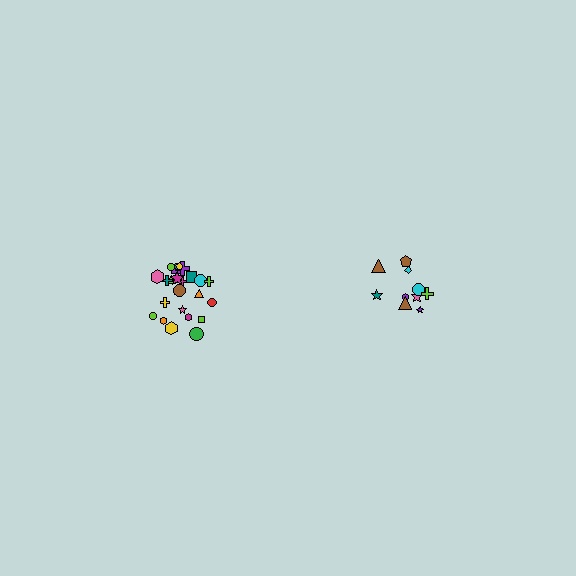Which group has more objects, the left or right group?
The left group.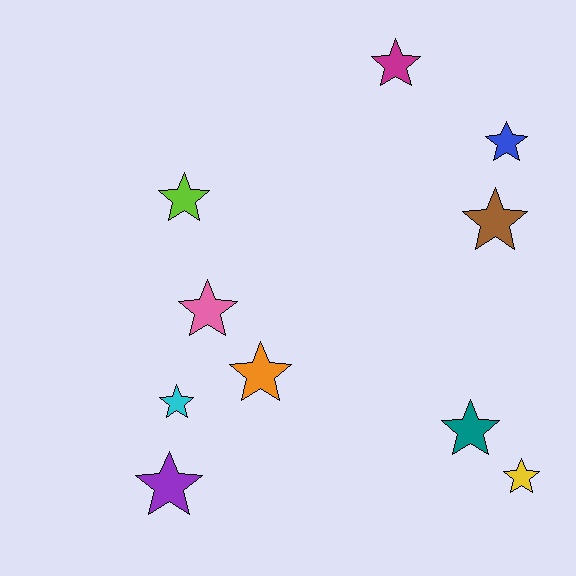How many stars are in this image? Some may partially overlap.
There are 10 stars.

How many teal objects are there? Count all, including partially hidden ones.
There is 1 teal object.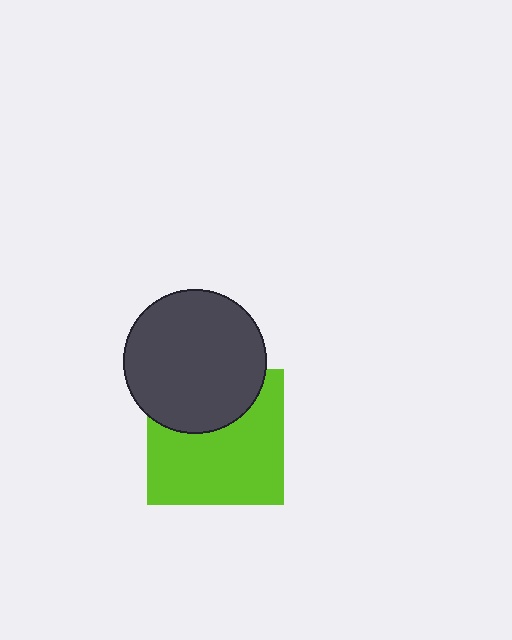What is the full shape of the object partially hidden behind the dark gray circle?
The partially hidden object is a lime square.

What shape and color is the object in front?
The object in front is a dark gray circle.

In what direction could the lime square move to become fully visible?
The lime square could move down. That would shift it out from behind the dark gray circle entirely.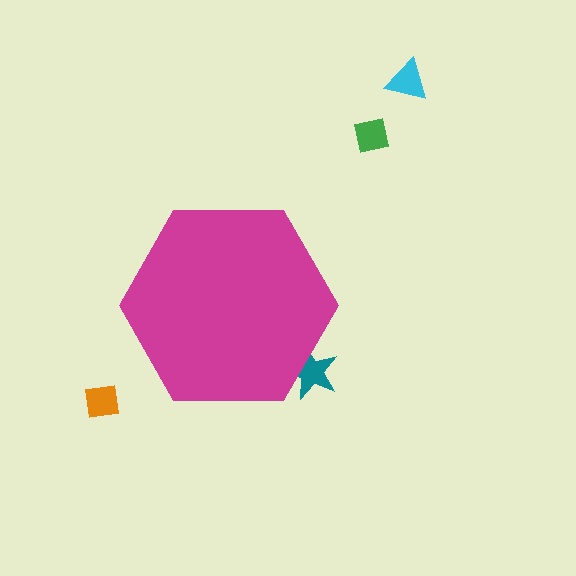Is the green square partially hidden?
No, the green square is fully visible.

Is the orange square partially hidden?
No, the orange square is fully visible.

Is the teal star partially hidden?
Yes, the teal star is partially hidden behind the magenta hexagon.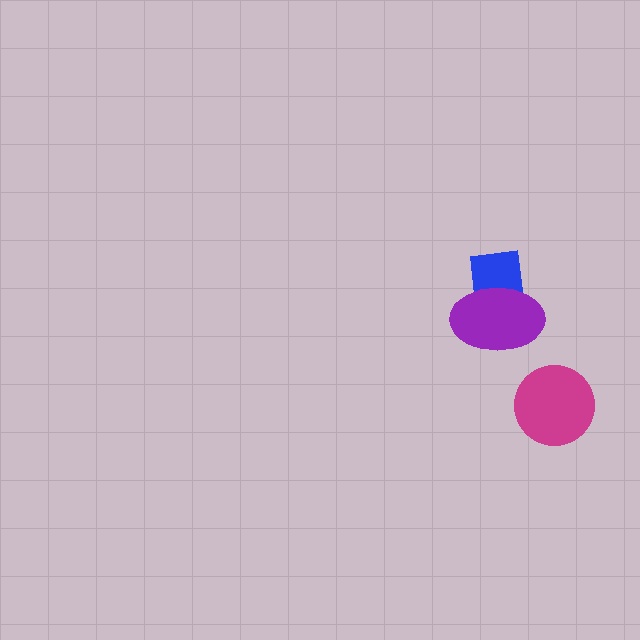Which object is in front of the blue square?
The purple ellipse is in front of the blue square.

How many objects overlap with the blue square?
1 object overlaps with the blue square.